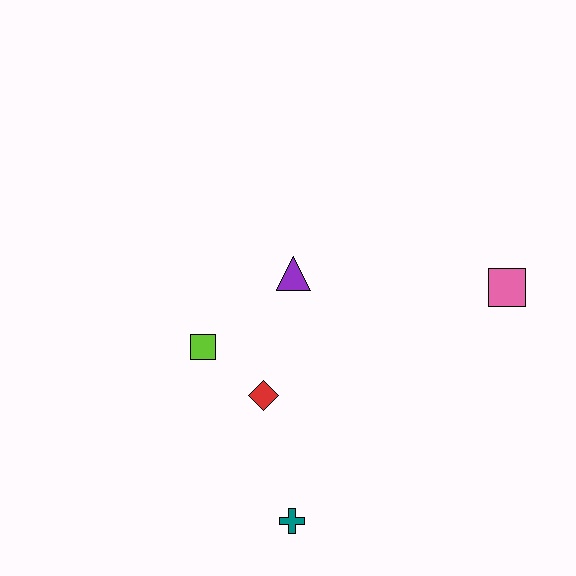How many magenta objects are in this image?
There are no magenta objects.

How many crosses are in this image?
There is 1 cross.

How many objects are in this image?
There are 5 objects.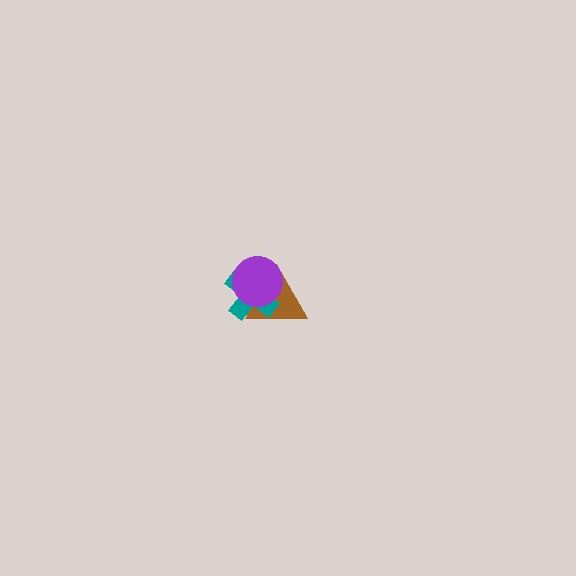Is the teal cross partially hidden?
Yes, it is partially covered by another shape.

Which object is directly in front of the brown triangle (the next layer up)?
The teal cross is directly in front of the brown triangle.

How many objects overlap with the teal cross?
2 objects overlap with the teal cross.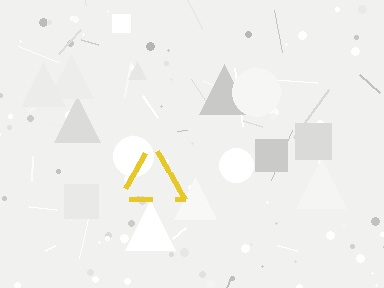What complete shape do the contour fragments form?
The contour fragments form a triangle.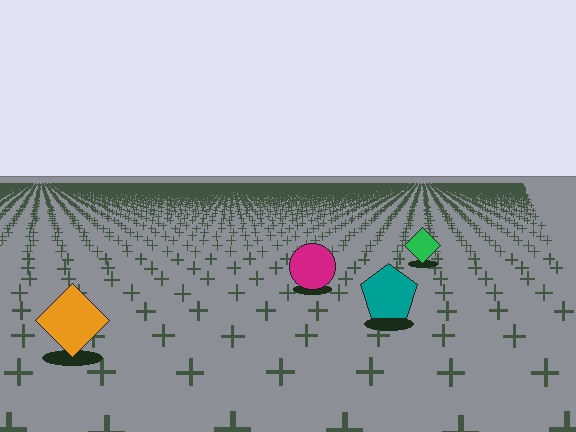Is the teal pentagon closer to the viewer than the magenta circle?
Yes. The teal pentagon is closer — you can tell from the texture gradient: the ground texture is coarser near it.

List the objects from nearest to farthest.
From nearest to farthest: the orange diamond, the teal pentagon, the magenta circle, the green diamond.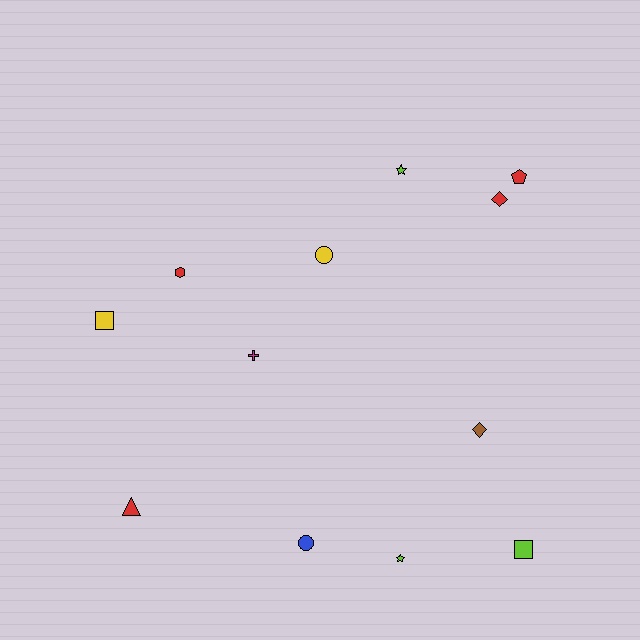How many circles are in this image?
There are 2 circles.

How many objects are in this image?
There are 12 objects.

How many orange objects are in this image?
There are no orange objects.